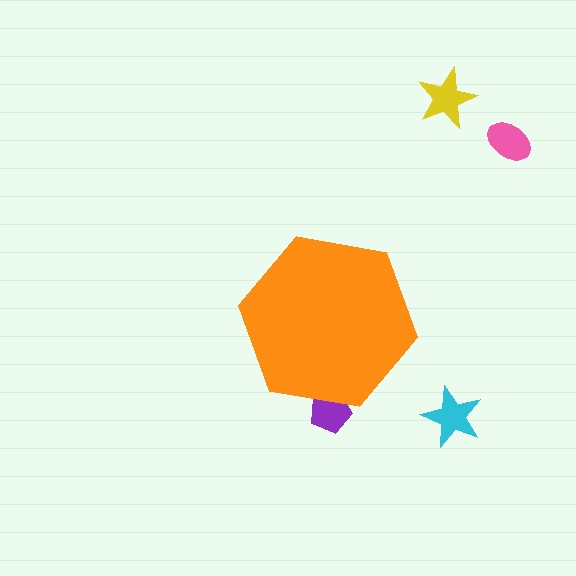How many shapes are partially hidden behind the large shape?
1 shape is partially hidden.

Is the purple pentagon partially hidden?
Yes, the purple pentagon is partially hidden behind the orange hexagon.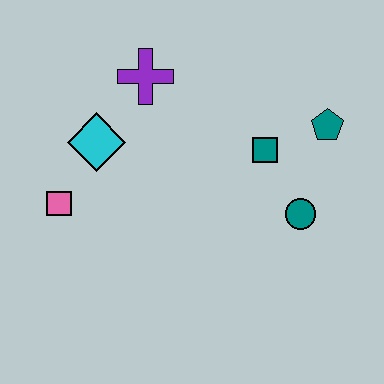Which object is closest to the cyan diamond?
The pink square is closest to the cyan diamond.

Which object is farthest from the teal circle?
The pink square is farthest from the teal circle.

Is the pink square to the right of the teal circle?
No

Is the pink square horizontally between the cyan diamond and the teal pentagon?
No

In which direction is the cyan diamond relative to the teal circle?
The cyan diamond is to the left of the teal circle.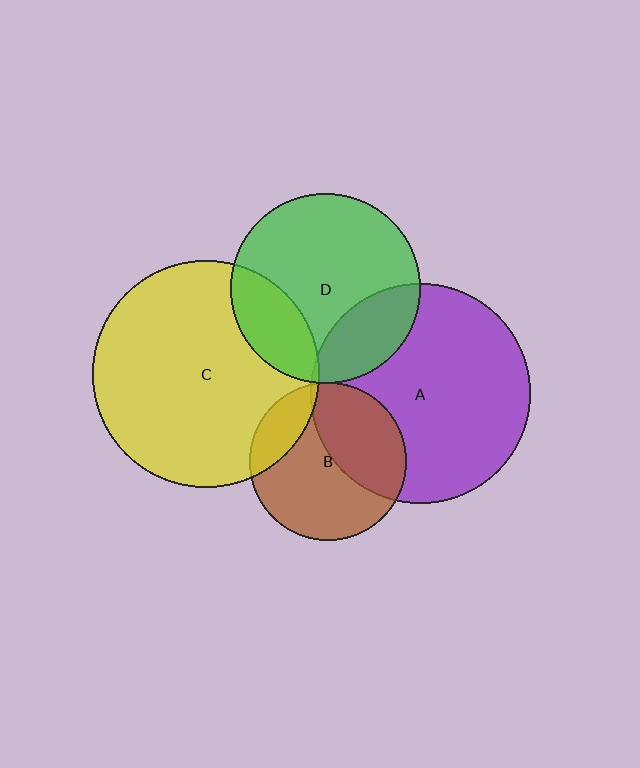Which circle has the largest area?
Circle C (yellow).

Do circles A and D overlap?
Yes.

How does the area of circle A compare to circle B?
Approximately 1.9 times.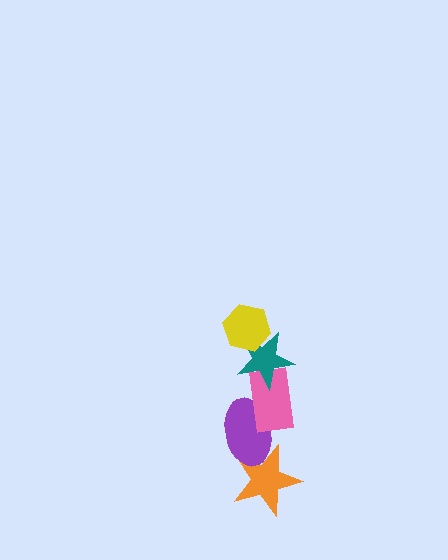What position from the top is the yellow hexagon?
The yellow hexagon is 1st from the top.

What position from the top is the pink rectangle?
The pink rectangle is 3rd from the top.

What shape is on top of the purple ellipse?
The pink rectangle is on top of the purple ellipse.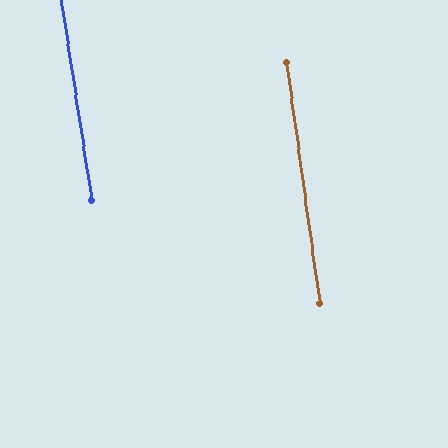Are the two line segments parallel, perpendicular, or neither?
Parallel — their directions differ by only 0.6°.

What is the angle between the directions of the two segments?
Approximately 1 degree.